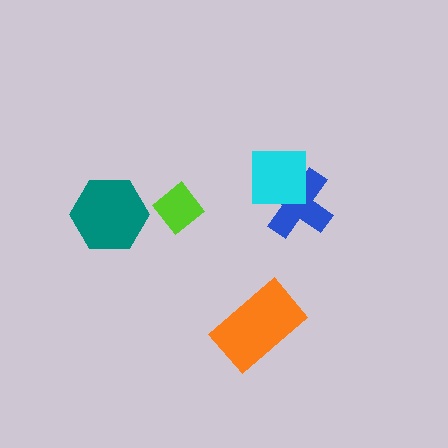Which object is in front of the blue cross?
The cyan square is in front of the blue cross.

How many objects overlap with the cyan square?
1 object overlaps with the cyan square.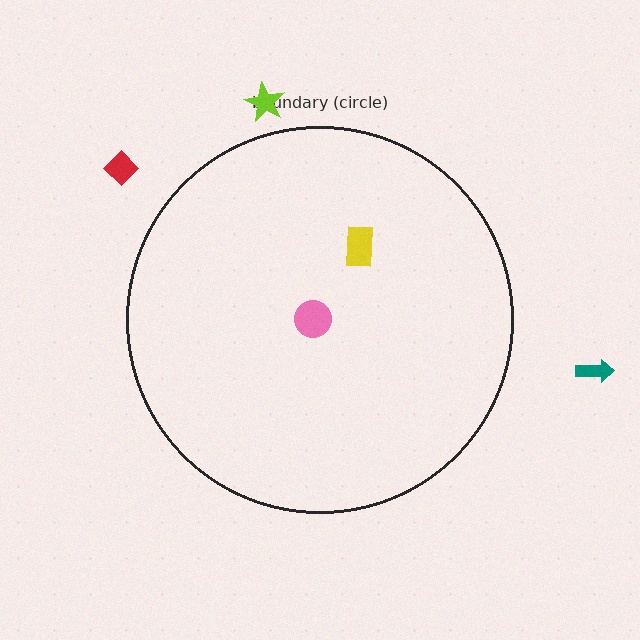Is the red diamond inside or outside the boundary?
Outside.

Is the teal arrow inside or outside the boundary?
Outside.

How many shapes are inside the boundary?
2 inside, 3 outside.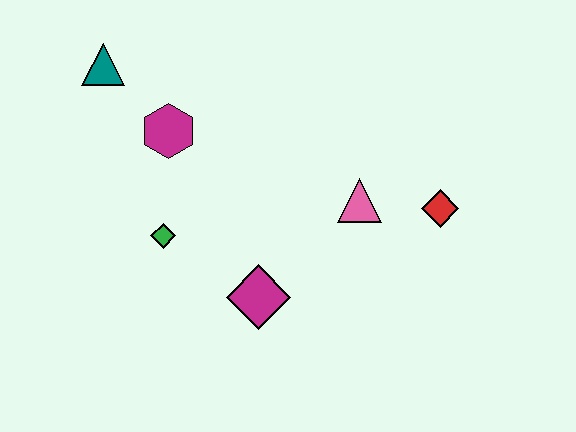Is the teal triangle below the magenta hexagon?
No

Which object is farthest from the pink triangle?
The teal triangle is farthest from the pink triangle.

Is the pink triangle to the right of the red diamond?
No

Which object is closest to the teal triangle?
The magenta hexagon is closest to the teal triangle.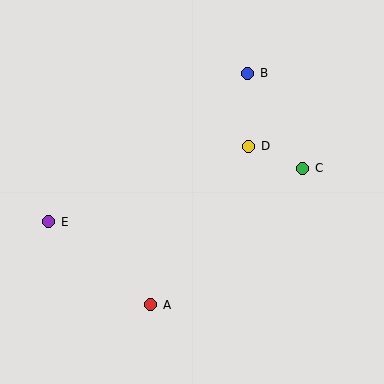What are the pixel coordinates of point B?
Point B is at (248, 73).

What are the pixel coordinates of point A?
Point A is at (151, 305).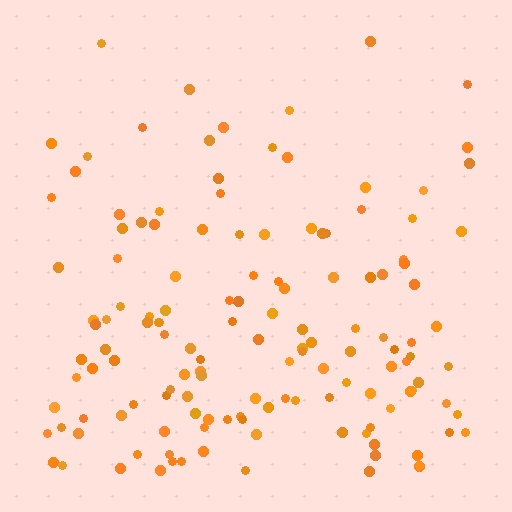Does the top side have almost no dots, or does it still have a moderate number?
Still a moderate number, just noticeably fewer than the bottom.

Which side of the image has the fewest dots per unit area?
The top.